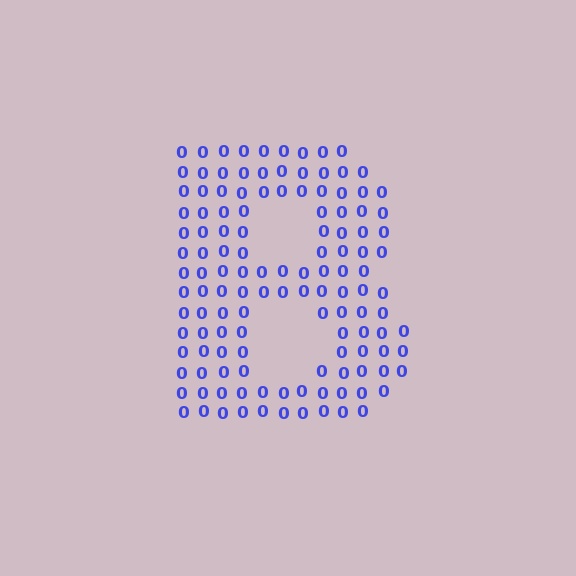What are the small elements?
The small elements are digit 0's.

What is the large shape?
The large shape is the letter B.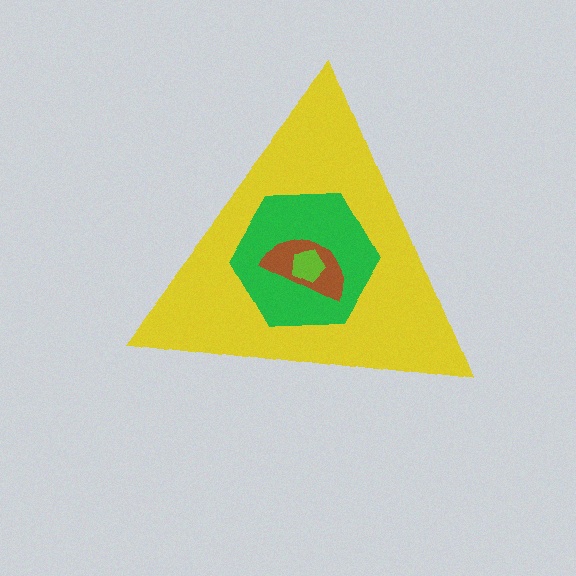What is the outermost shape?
The yellow triangle.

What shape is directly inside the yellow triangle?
The green hexagon.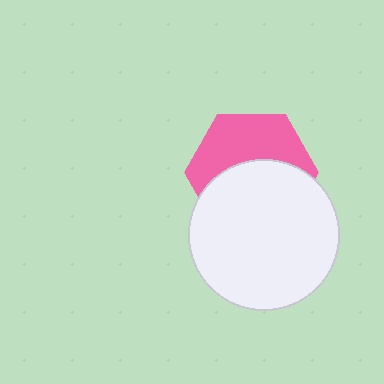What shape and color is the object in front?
The object in front is a white circle.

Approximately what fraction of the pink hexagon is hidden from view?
Roughly 53% of the pink hexagon is hidden behind the white circle.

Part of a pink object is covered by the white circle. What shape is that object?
It is a hexagon.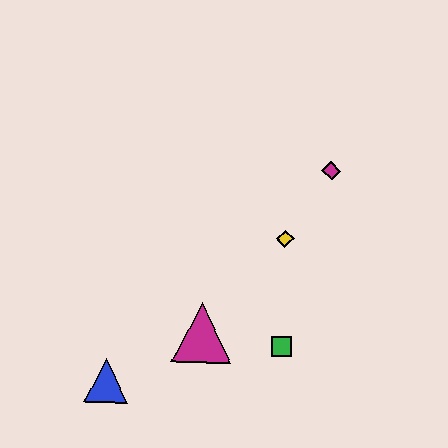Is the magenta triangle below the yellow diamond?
Yes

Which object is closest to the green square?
The magenta triangle is closest to the green square.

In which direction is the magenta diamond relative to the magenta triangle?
The magenta diamond is above the magenta triangle.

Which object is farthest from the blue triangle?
The magenta diamond is farthest from the blue triangle.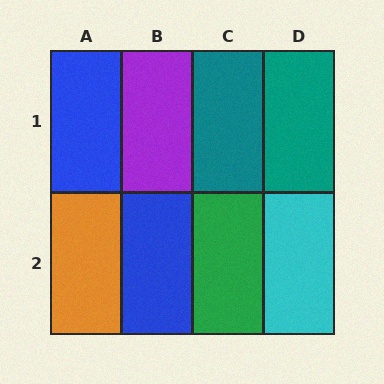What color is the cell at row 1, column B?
Purple.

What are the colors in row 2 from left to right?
Orange, blue, green, cyan.